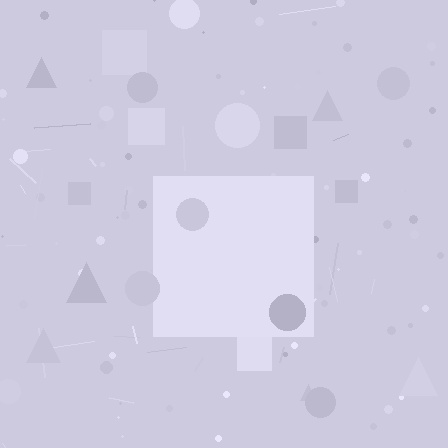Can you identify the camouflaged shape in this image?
The camouflaged shape is a square.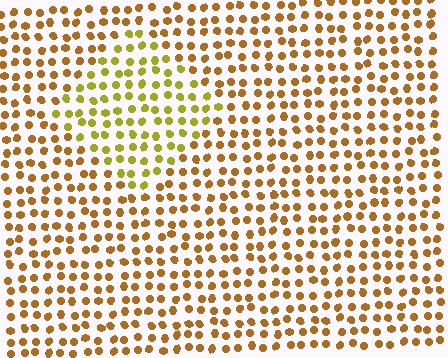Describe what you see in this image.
The image is filled with small brown elements in a uniform arrangement. A diamond-shaped region is visible where the elements are tinted to a slightly different hue, forming a subtle color boundary.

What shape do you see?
I see a diamond.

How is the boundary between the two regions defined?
The boundary is defined purely by a slight shift in hue (about 32 degrees). Spacing, size, and orientation are identical on both sides.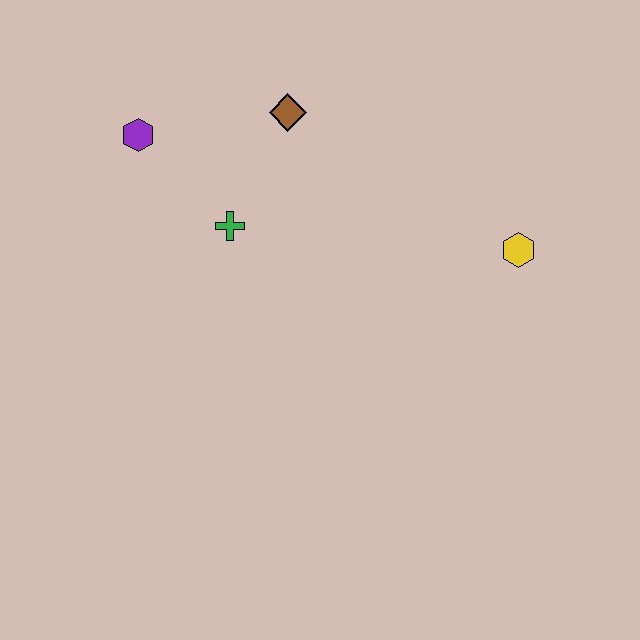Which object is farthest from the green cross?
The yellow hexagon is farthest from the green cross.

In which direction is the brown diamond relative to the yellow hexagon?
The brown diamond is to the left of the yellow hexagon.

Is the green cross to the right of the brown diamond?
No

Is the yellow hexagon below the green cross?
Yes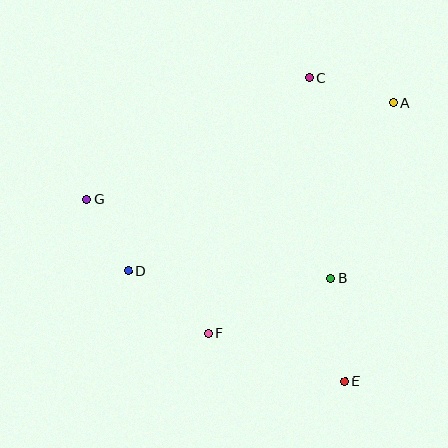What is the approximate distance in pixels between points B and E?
The distance between B and E is approximately 104 pixels.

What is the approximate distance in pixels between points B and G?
The distance between B and G is approximately 256 pixels.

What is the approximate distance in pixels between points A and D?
The distance between A and D is approximately 314 pixels.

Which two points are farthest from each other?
Points A and G are farthest from each other.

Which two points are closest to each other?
Points D and G are closest to each other.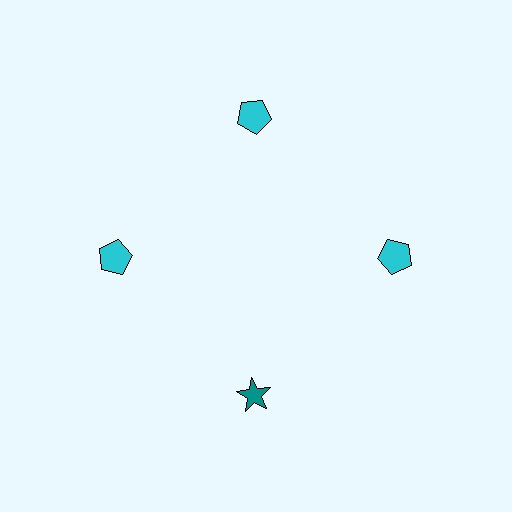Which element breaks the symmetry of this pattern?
The teal star at roughly the 6 o'clock position breaks the symmetry. All other shapes are cyan pentagons.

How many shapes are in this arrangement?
There are 4 shapes arranged in a ring pattern.